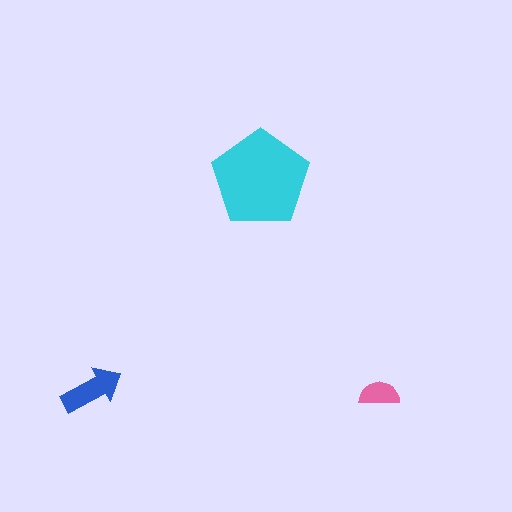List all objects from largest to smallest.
The cyan pentagon, the blue arrow, the pink semicircle.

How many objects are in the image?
There are 3 objects in the image.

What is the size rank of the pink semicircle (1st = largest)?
3rd.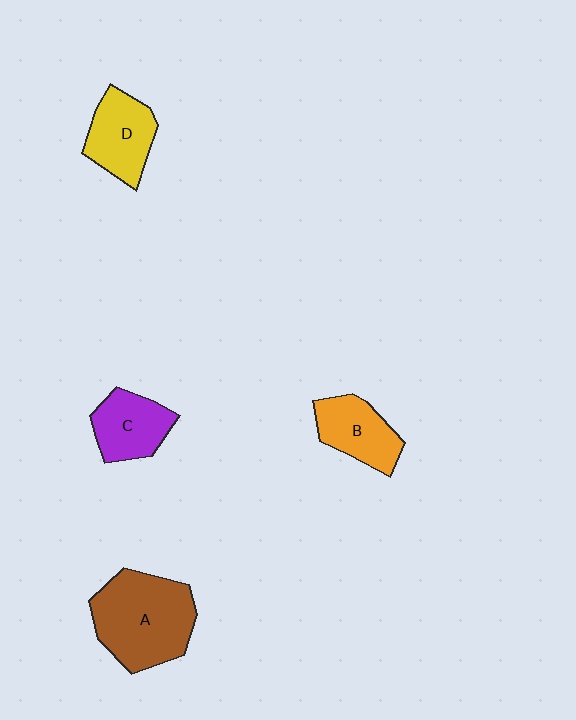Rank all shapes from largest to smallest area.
From largest to smallest: A (brown), D (yellow), B (orange), C (purple).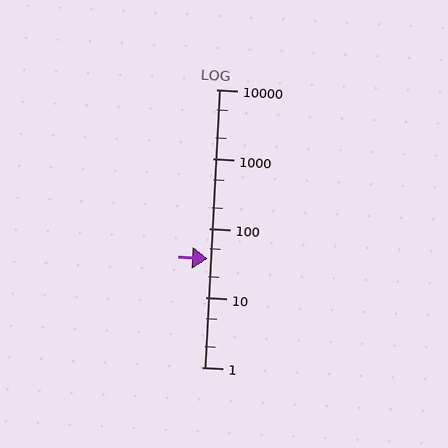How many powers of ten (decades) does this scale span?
The scale spans 4 decades, from 1 to 10000.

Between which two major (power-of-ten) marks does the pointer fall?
The pointer is between 10 and 100.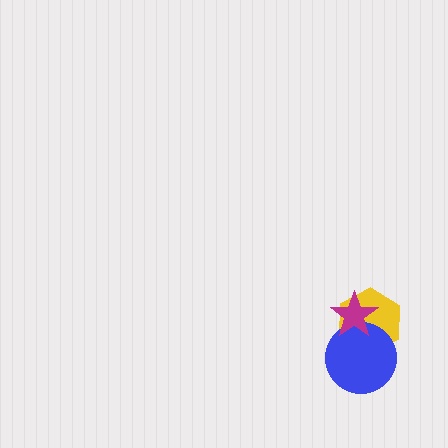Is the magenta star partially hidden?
No, no other shape covers it.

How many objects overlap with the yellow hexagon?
2 objects overlap with the yellow hexagon.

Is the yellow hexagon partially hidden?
Yes, it is partially covered by another shape.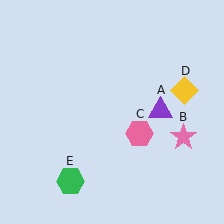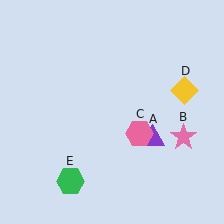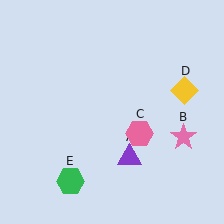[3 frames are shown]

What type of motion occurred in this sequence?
The purple triangle (object A) rotated clockwise around the center of the scene.